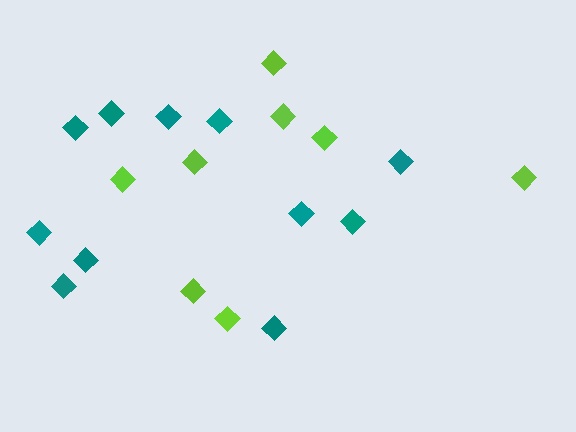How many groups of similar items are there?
There are 2 groups: one group of teal diamonds (11) and one group of lime diamonds (8).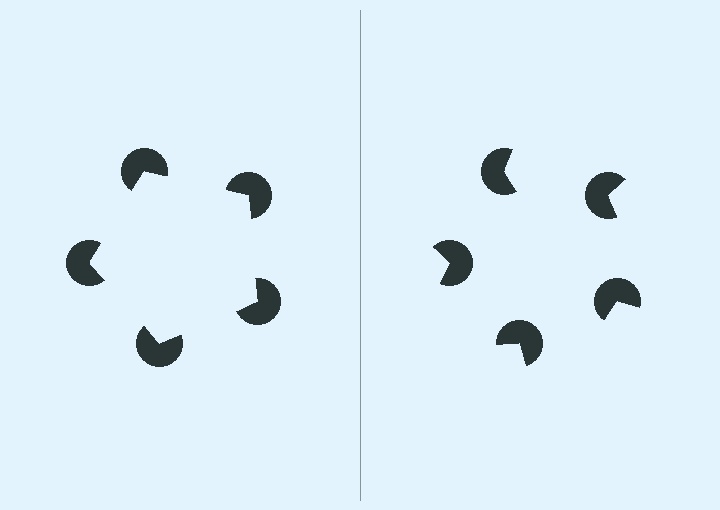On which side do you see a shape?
An illusory pentagon appears on the left side. On the right side the wedge cuts are rotated, so no coherent shape forms.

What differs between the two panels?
The pac-man discs are positioned identically on both sides; only the wedge orientations differ. On the left they align to a pentagon; on the right they are misaligned.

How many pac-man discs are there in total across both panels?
10 — 5 on each side.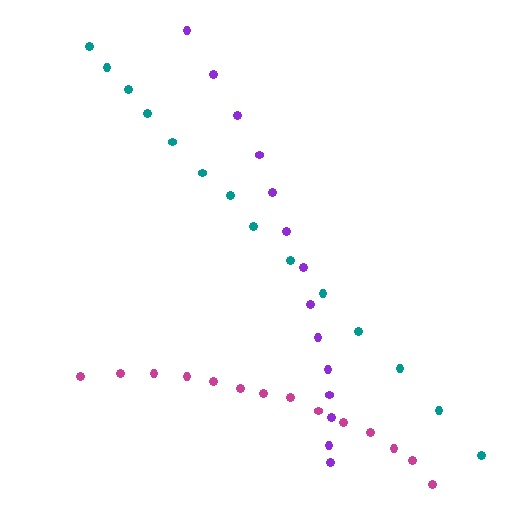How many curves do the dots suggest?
There are 3 distinct paths.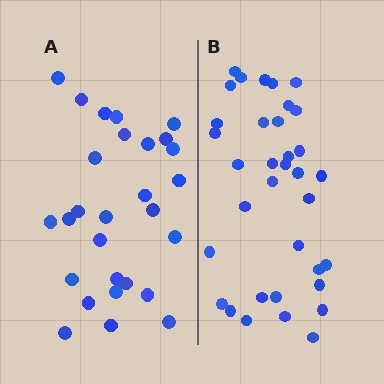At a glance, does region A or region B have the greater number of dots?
Region B (the right region) has more dots.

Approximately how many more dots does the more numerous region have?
Region B has roughly 8 or so more dots than region A.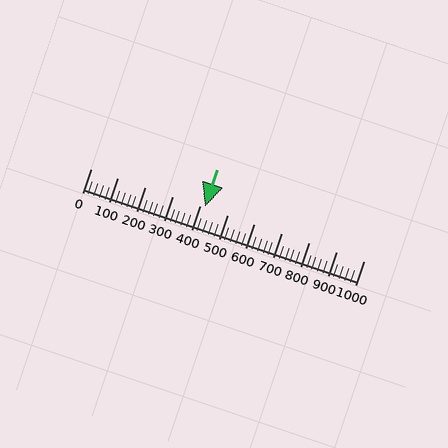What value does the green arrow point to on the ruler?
The green arrow points to approximately 420.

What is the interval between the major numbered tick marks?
The major tick marks are spaced 100 units apart.